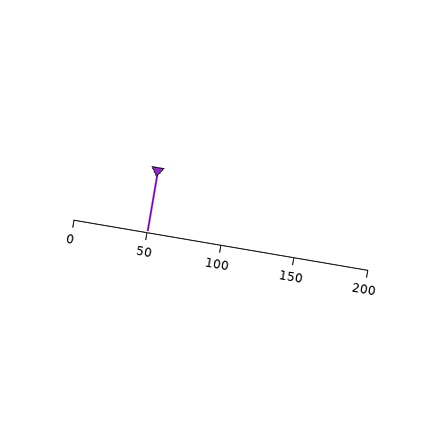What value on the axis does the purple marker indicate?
The marker indicates approximately 50.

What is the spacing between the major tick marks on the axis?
The major ticks are spaced 50 apart.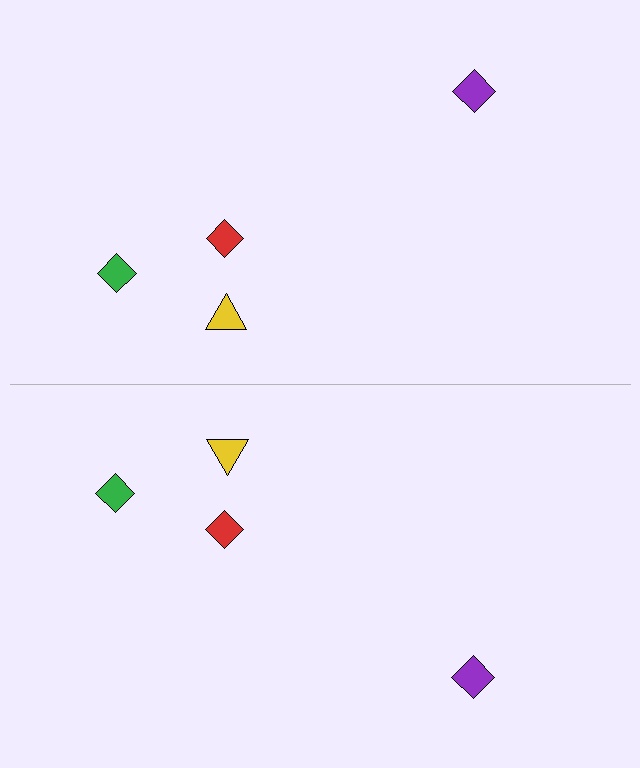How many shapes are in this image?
There are 8 shapes in this image.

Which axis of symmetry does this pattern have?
The pattern has a horizontal axis of symmetry running through the center of the image.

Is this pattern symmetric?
Yes, this pattern has bilateral (reflection) symmetry.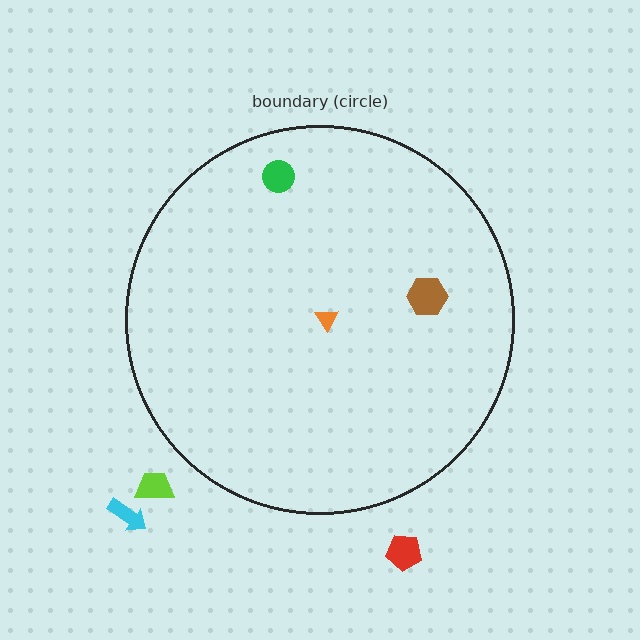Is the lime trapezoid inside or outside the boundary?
Outside.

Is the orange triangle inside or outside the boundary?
Inside.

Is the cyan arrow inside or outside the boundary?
Outside.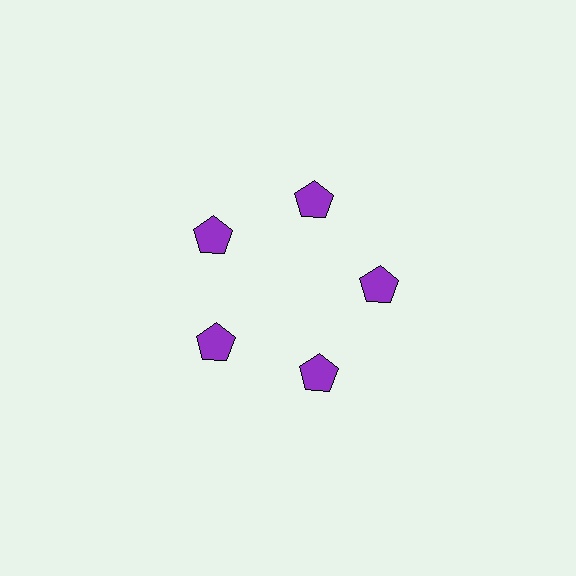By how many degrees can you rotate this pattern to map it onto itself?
The pattern maps onto itself every 72 degrees of rotation.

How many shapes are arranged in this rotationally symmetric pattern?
There are 5 shapes, arranged in 5 groups of 1.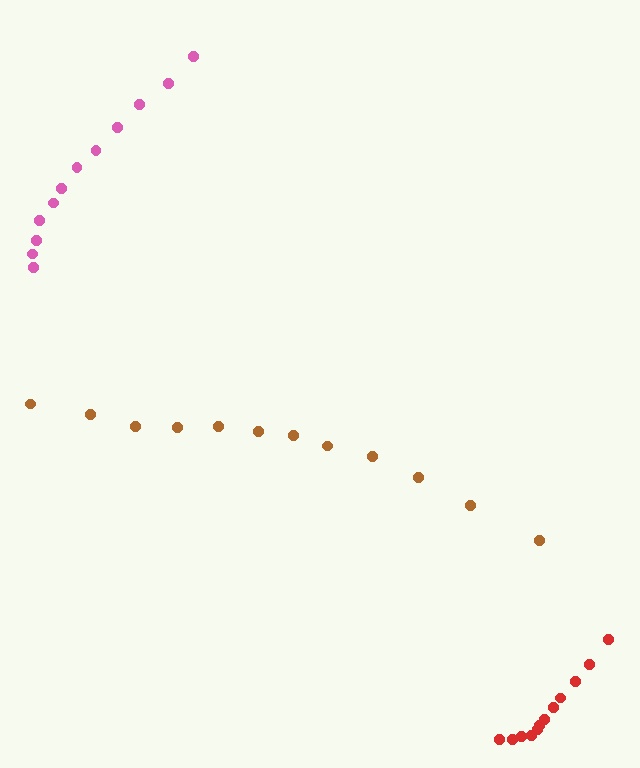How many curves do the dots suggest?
There are 3 distinct paths.